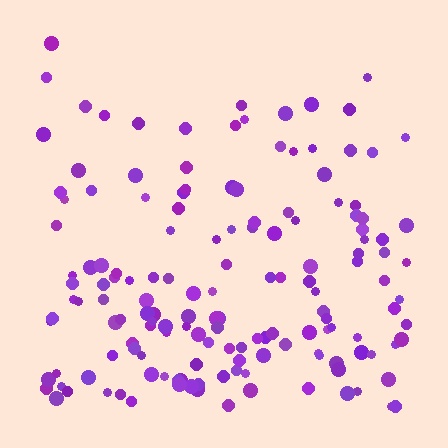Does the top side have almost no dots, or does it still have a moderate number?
Still a moderate number, just noticeably fewer than the bottom.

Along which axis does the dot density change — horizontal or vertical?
Vertical.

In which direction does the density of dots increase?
From top to bottom, with the bottom side densest.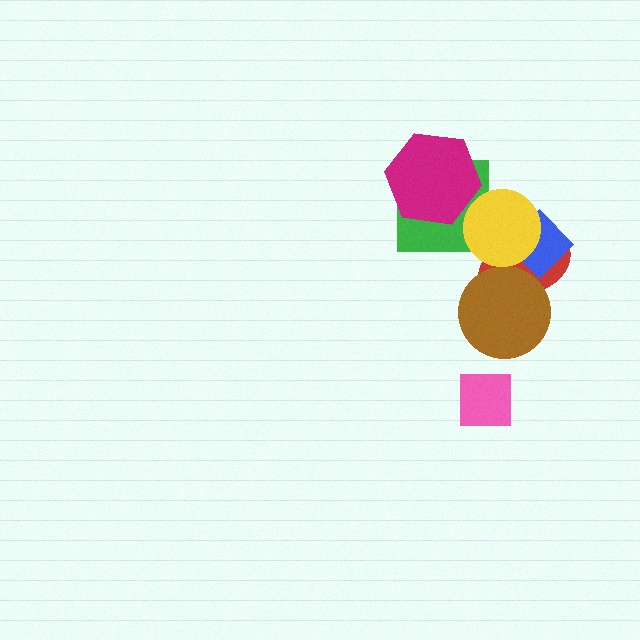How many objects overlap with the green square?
2 objects overlap with the green square.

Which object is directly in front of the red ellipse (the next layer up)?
The brown circle is directly in front of the red ellipse.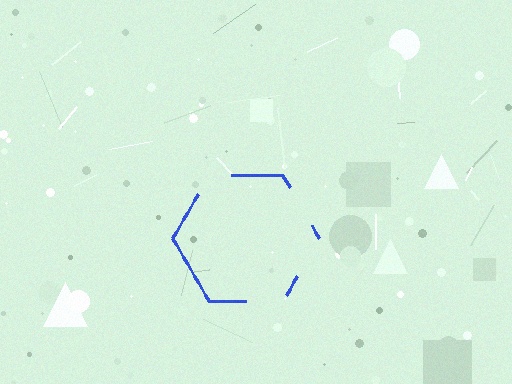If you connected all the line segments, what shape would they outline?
They would outline a hexagon.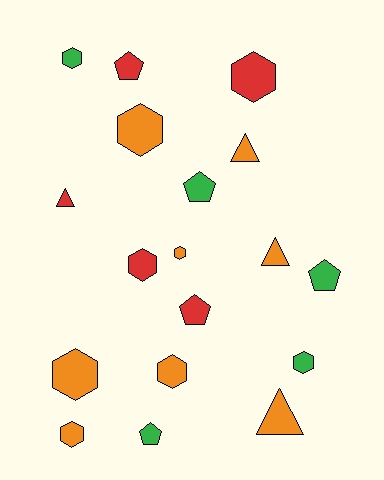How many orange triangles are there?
There are 3 orange triangles.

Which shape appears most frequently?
Hexagon, with 9 objects.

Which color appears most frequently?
Orange, with 8 objects.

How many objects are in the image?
There are 18 objects.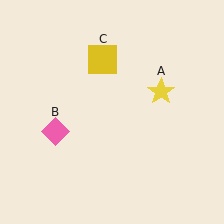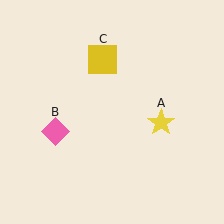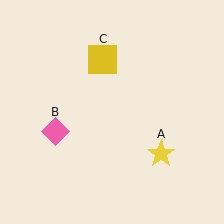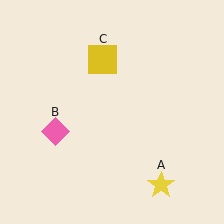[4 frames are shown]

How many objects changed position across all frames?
1 object changed position: yellow star (object A).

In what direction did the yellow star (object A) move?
The yellow star (object A) moved down.